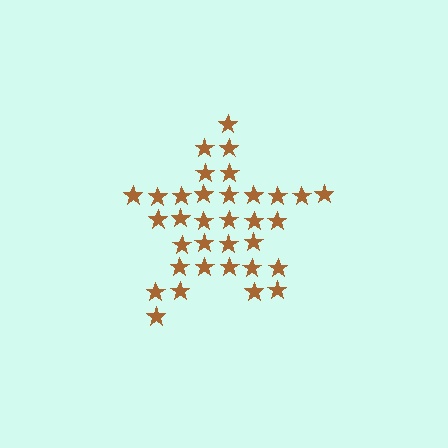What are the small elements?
The small elements are stars.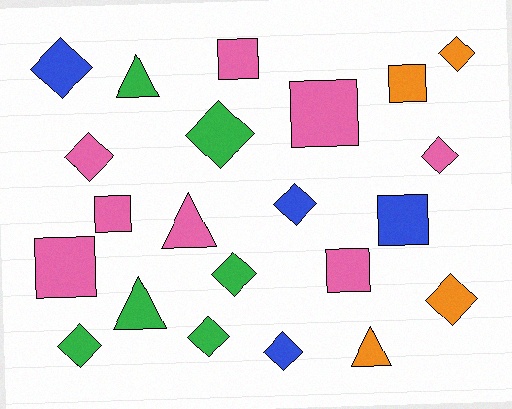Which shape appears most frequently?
Diamond, with 11 objects.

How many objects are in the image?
There are 22 objects.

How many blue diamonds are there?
There are 3 blue diamonds.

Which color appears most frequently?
Pink, with 8 objects.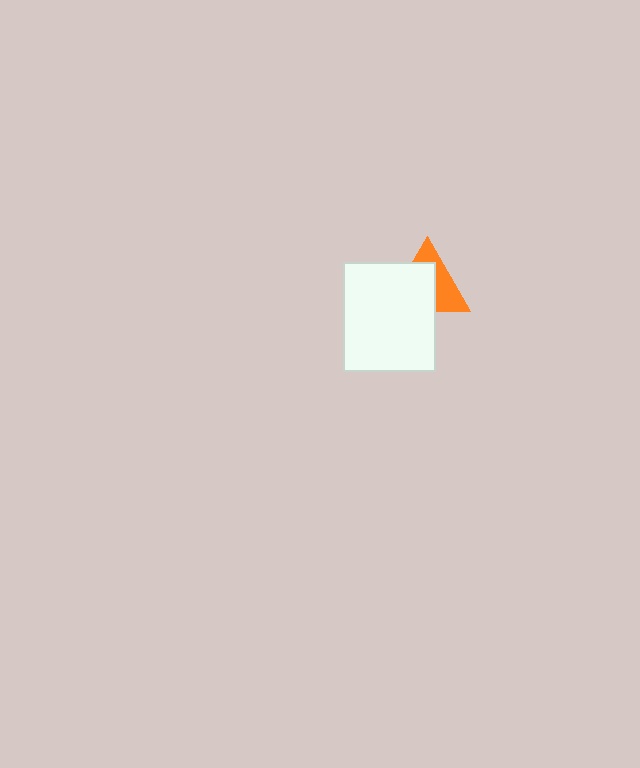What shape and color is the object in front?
The object in front is a white rectangle.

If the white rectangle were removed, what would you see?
You would see the complete orange triangle.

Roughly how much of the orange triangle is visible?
A small part of it is visible (roughly 43%).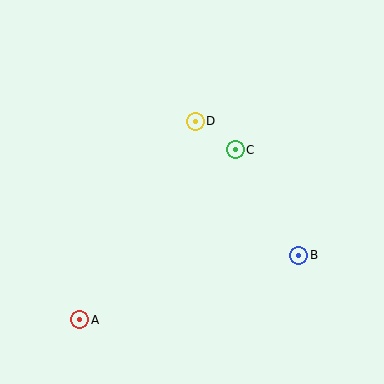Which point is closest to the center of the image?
Point C at (235, 150) is closest to the center.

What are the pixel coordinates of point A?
Point A is at (80, 320).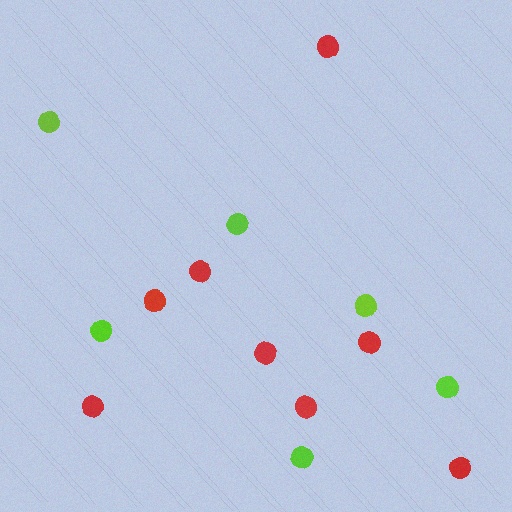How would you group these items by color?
There are 2 groups: one group of red circles (8) and one group of lime circles (6).